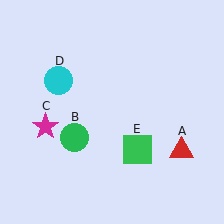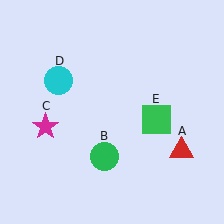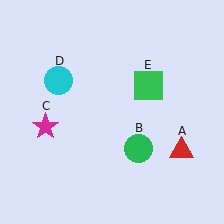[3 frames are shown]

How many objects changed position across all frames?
2 objects changed position: green circle (object B), green square (object E).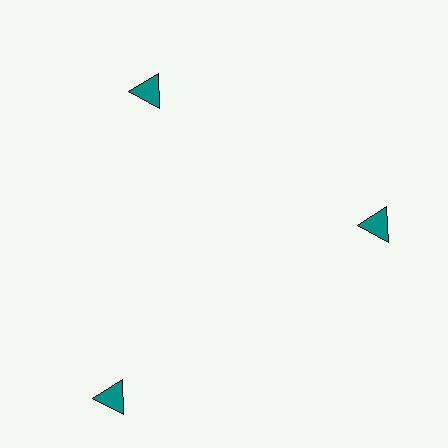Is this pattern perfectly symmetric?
No. The 3 teal triangles are arranged in a ring, but one element near the 7 o'clock position is pushed outward from the center, breaking the 3-fold rotational symmetry.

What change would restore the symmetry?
The symmetry would be restored by moving it inward, back onto the ring so that all 3 triangles sit at equal angles and equal distance from the center.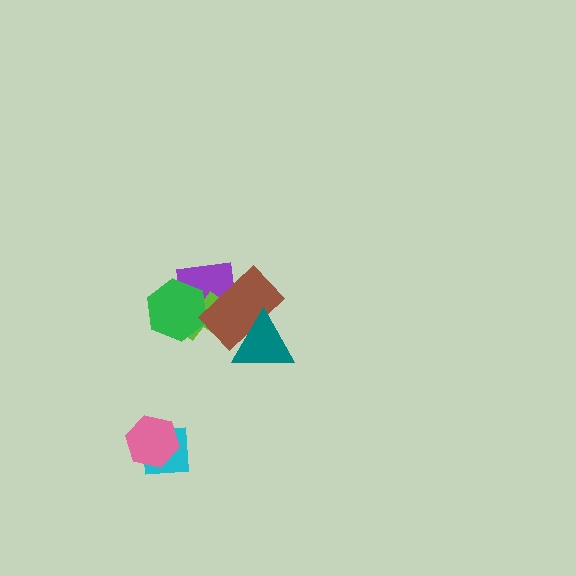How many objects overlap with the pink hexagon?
1 object overlaps with the pink hexagon.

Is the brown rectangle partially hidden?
Yes, it is partially covered by another shape.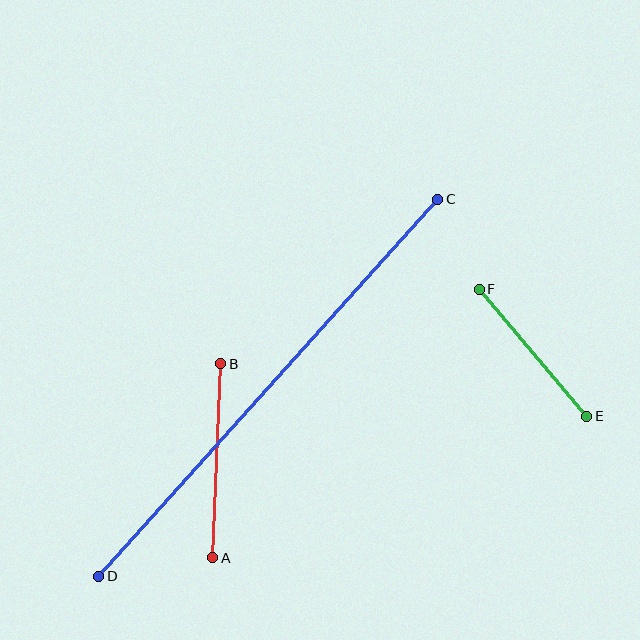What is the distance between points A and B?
The distance is approximately 194 pixels.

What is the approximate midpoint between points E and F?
The midpoint is at approximately (533, 353) pixels.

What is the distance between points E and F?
The distance is approximately 167 pixels.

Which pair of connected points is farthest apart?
Points C and D are farthest apart.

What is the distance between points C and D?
The distance is approximately 507 pixels.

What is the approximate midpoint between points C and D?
The midpoint is at approximately (268, 388) pixels.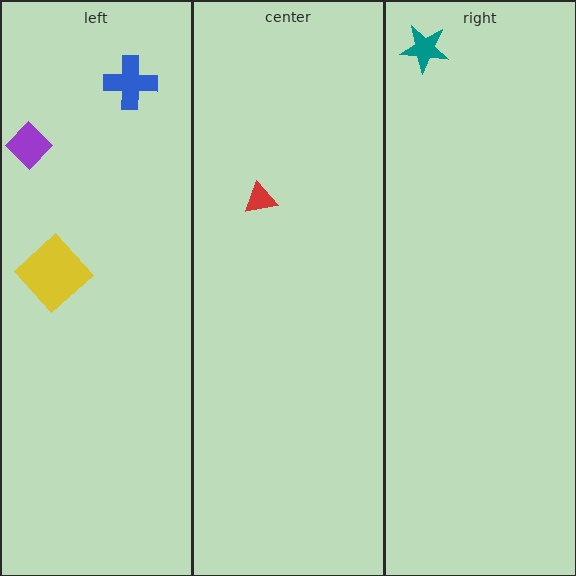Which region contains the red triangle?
The center region.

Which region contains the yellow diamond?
The left region.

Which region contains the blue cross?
The left region.